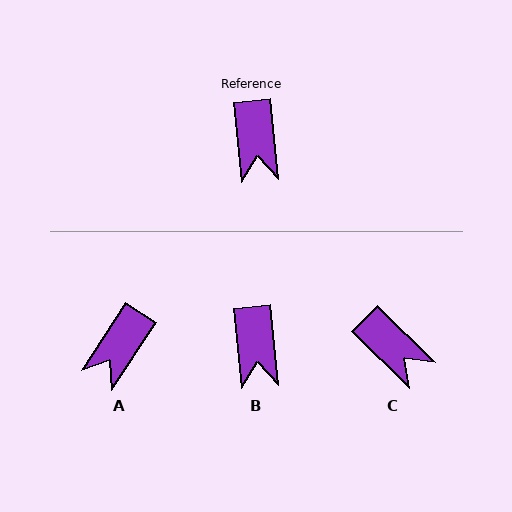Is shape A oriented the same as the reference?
No, it is off by about 39 degrees.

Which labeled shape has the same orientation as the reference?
B.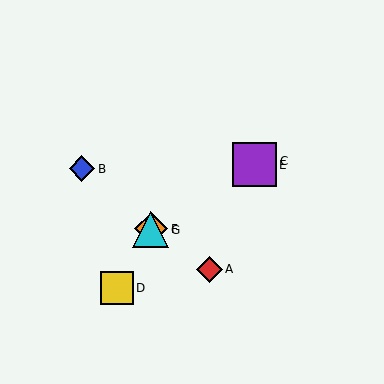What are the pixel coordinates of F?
Object F is at (151, 229).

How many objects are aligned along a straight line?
4 objects (C, E, F, G) are aligned along a straight line.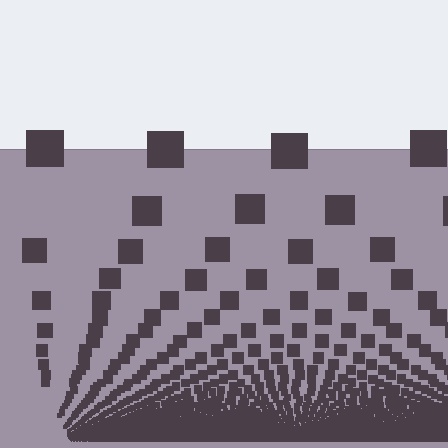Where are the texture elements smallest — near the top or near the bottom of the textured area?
Near the bottom.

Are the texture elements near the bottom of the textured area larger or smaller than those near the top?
Smaller. The gradient is inverted — elements near the bottom are smaller and denser.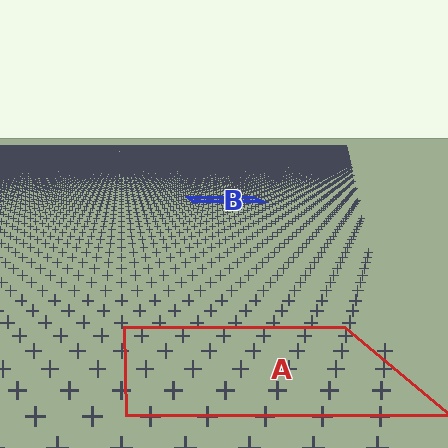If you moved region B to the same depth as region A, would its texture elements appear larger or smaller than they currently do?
They would appear larger. At a closer depth, the same texture elements are projected at a bigger on-screen size.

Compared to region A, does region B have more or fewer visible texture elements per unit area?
Region B has more texture elements per unit area — they are packed more densely because it is farther away.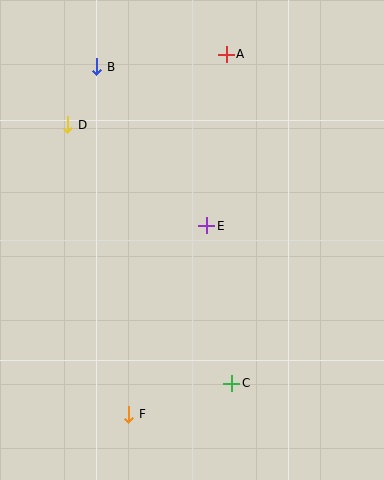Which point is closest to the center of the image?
Point E at (207, 226) is closest to the center.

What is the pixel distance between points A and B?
The distance between A and B is 130 pixels.